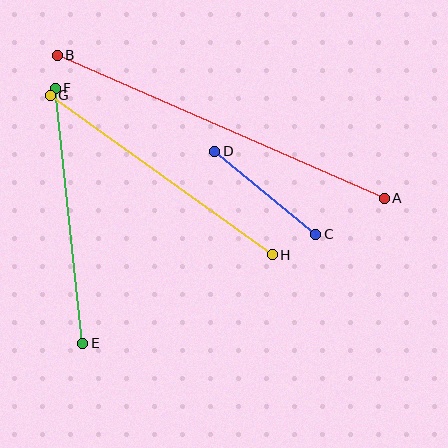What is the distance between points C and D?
The distance is approximately 131 pixels.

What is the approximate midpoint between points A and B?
The midpoint is at approximately (221, 127) pixels.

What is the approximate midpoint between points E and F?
The midpoint is at approximately (69, 216) pixels.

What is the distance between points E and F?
The distance is approximately 257 pixels.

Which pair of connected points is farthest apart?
Points A and B are farthest apart.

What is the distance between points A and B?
The distance is approximately 357 pixels.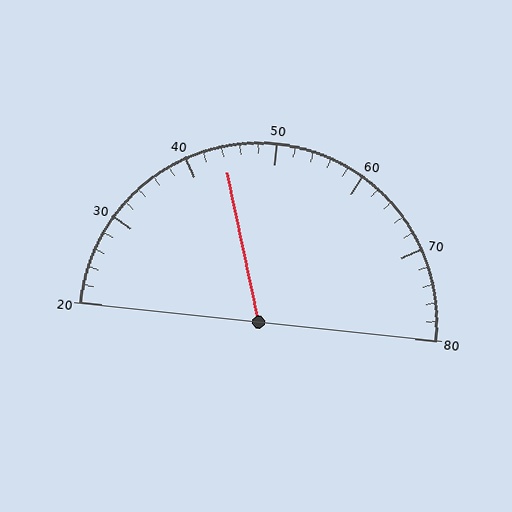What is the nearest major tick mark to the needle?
The nearest major tick mark is 40.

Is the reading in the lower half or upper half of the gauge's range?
The reading is in the lower half of the range (20 to 80).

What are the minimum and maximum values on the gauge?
The gauge ranges from 20 to 80.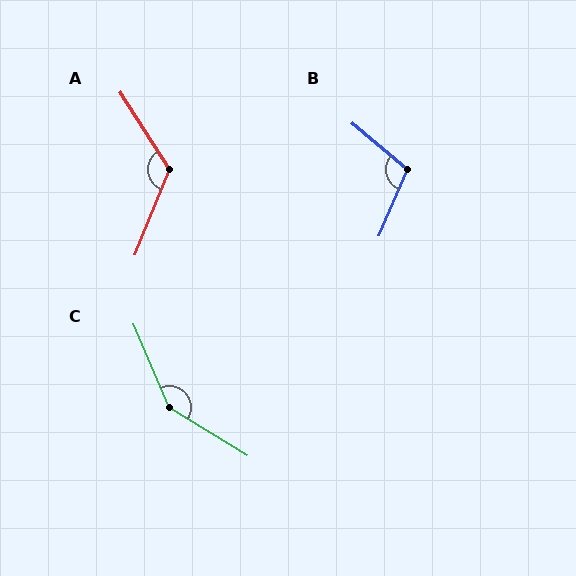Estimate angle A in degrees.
Approximately 125 degrees.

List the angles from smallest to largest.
B (108°), A (125°), C (145°).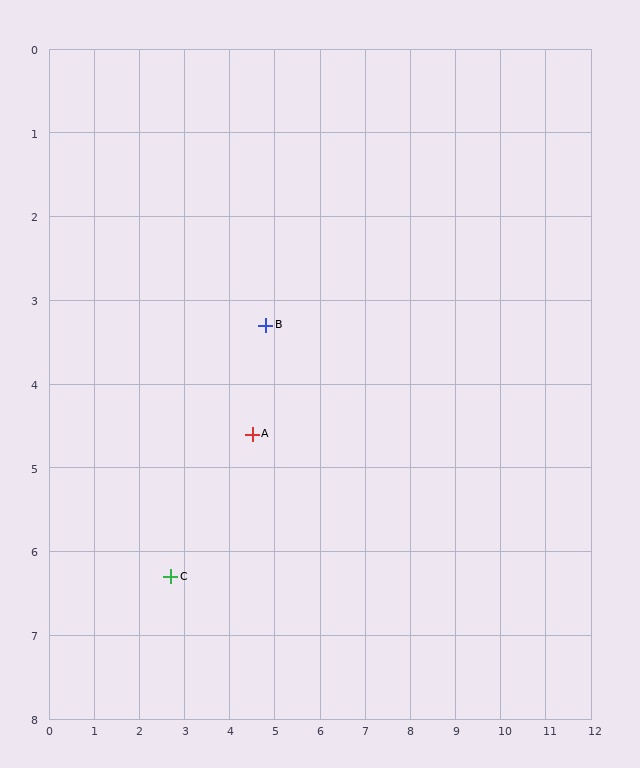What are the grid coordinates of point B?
Point B is at approximately (4.8, 3.3).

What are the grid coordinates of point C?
Point C is at approximately (2.7, 6.3).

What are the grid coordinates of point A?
Point A is at approximately (4.5, 4.6).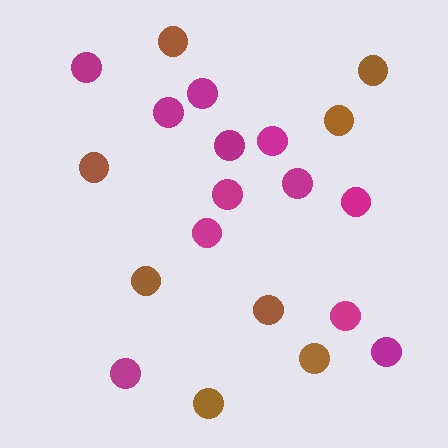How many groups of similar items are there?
There are 2 groups: one group of brown circles (8) and one group of magenta circles (12).